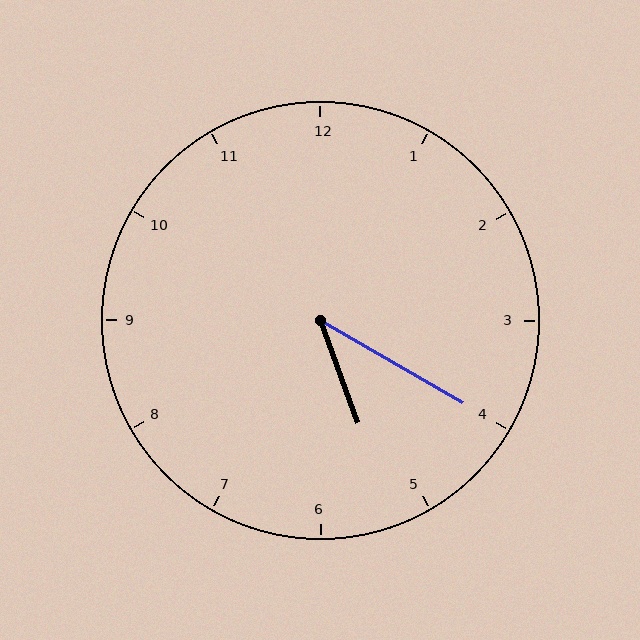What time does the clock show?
5:20.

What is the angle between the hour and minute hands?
Approximately 40 degrees.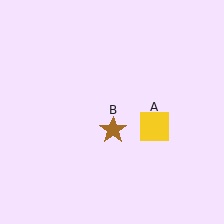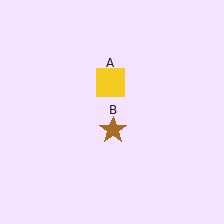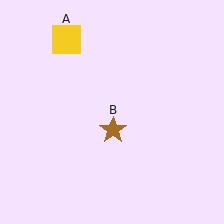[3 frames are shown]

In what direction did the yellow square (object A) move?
The yellow square (object A) moved up and to the left.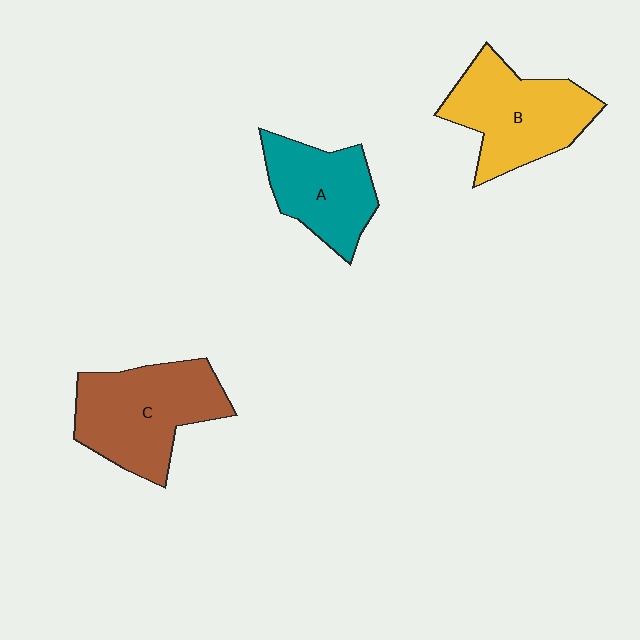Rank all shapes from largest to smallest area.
From largest to smallest: C (brown), B (yellow), A (teal).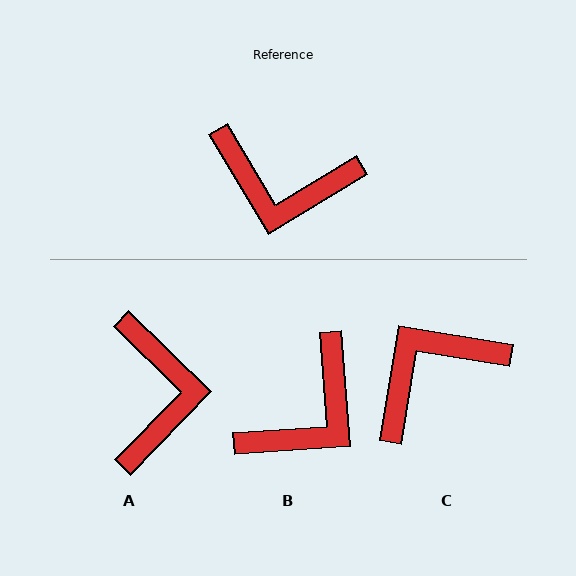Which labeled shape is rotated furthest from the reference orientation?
C, about 130 degrees away.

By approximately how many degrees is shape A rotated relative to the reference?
Approximately 104 degrees counter-clockwise.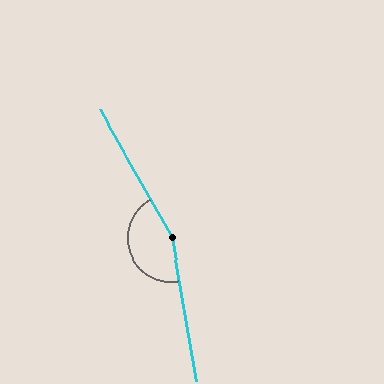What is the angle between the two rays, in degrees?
Approximately 160 degrees.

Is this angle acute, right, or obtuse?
It is obtuse.